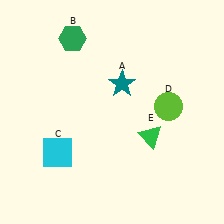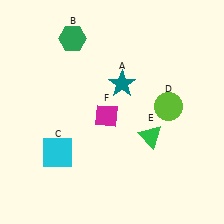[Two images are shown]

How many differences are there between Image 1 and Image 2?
There is 1 difference between the two images.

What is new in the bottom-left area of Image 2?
A magenta diamond (F) was added in the bottom-left area of Image 2.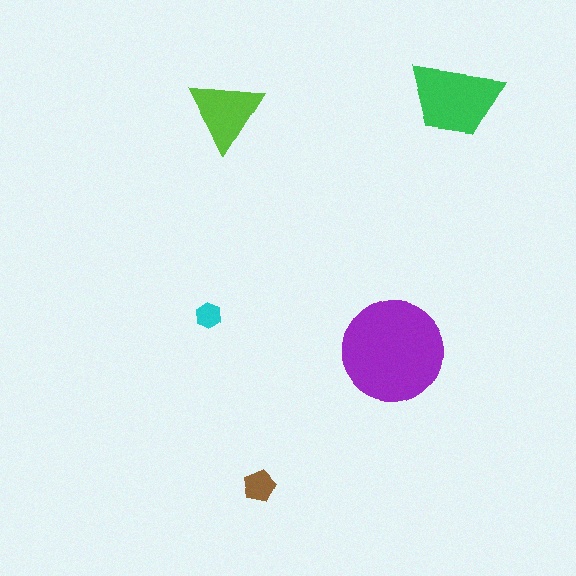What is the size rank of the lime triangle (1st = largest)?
3rd.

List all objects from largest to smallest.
The purple circle, the green trapezoid, the lime triangle, the brown pentagon, the cyan hexagon.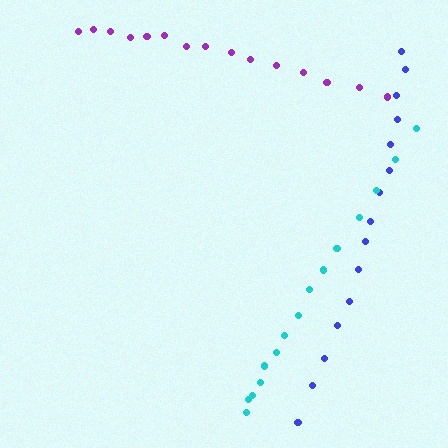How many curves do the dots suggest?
There are 3 distinct paths.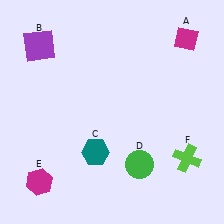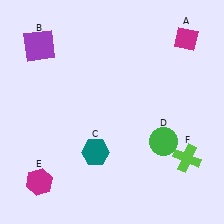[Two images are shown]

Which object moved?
The green circle (D) moved right.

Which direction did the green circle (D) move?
The green circle (D) moved right.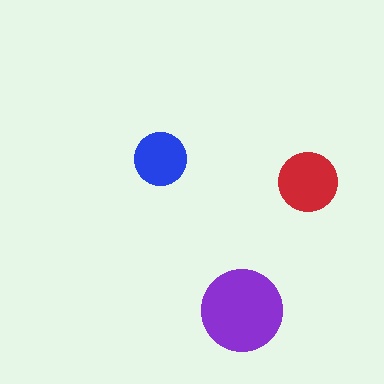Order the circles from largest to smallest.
the purple one, the red one, the blue one.